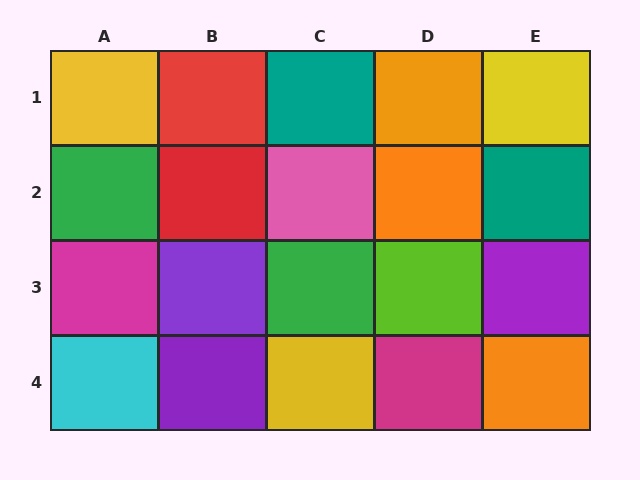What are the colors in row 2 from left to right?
Green, red, pink, orange, teal.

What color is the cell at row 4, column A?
Cyan.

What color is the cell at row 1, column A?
Yellow.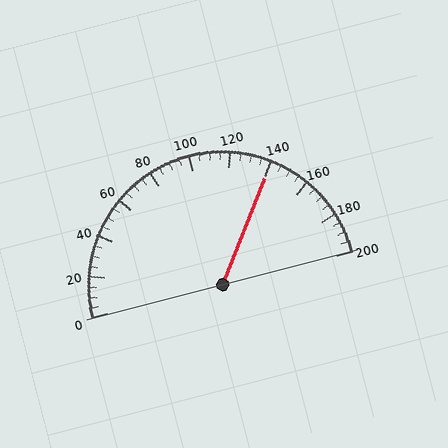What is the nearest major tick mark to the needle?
The nearest major tick mark is 140.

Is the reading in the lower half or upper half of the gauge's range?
The reading is in the upper half of the range (0 to 200).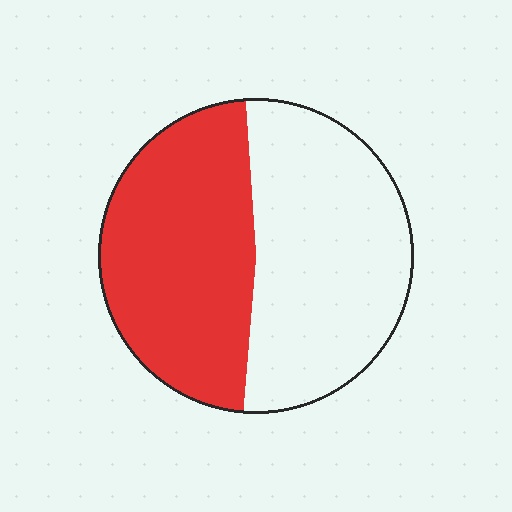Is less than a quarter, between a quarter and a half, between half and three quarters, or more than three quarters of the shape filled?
Between a quarter and a half.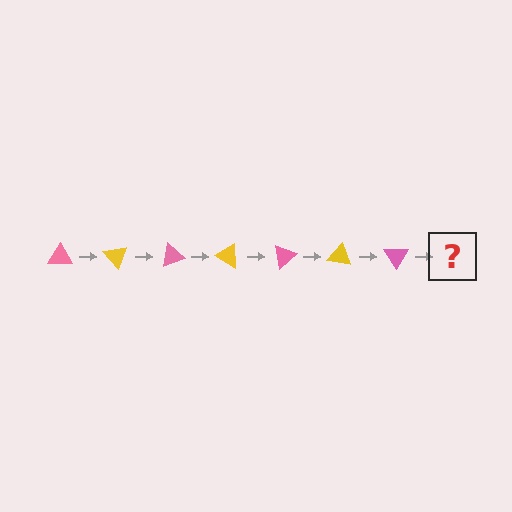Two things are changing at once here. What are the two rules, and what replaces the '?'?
The two rules are that it rotates 50 degrees each step and the color cycles through pink and yellow. The '?' should be a yellow triangle, rotated 350 degrees from the start.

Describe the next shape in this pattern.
It should be a yellow triangle, rotated 350 degrees from the start.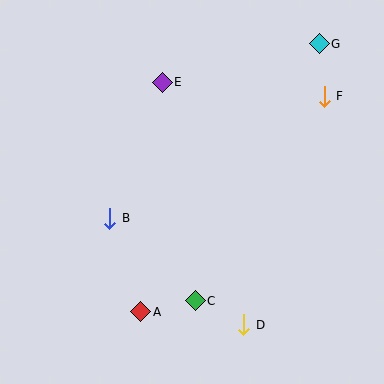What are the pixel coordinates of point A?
Point A is at (141, 312).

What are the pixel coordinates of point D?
Point D is at (244, 325).